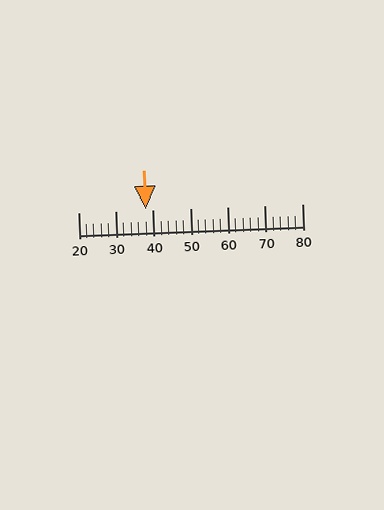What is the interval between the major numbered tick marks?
The major tick marks are spaced 10 units apart.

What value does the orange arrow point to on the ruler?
The orange arrow points to approximately 38.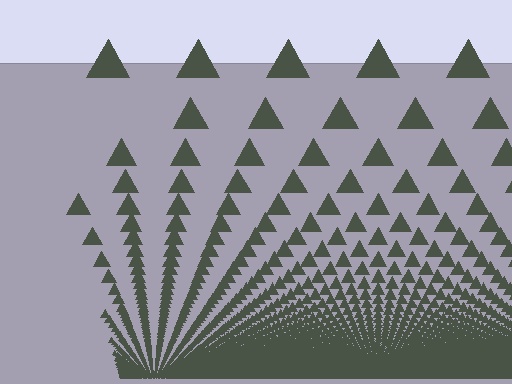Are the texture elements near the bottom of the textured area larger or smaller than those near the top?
Smaller. The gradient is inverted — elements near the bottom are smaller and denser.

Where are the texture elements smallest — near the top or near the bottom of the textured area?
Near the bottom.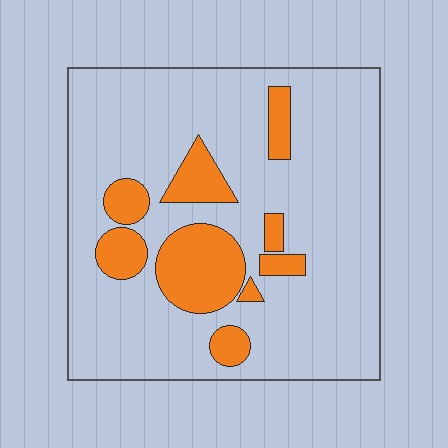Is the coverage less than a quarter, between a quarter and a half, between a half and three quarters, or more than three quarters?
Less than a quarter.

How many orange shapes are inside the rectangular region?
9.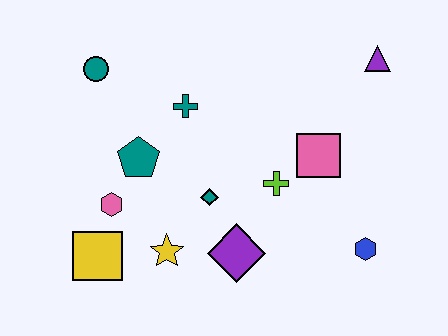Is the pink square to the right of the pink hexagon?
Yes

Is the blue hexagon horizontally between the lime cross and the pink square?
No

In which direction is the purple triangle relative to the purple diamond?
The purple triangle is above the purple diamond.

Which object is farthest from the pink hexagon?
The purple triangle is farthest from the pink hexagon.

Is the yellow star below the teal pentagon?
Yes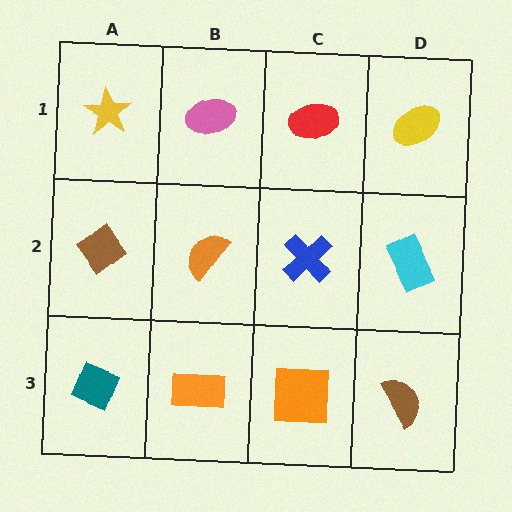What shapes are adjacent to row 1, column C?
A blue cross (row 2, column C), a pink ellipse (row 1, column B), a yellow ellipse (row 1, column D).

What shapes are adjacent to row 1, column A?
A brown diamond (row 2, column A), a pink ellipse (row 1, column B).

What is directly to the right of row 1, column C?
A yellow ellipse.